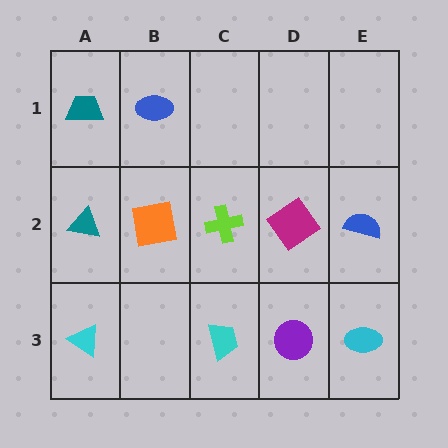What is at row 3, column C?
A cyan trapezoid.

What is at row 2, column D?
A magenta diamond.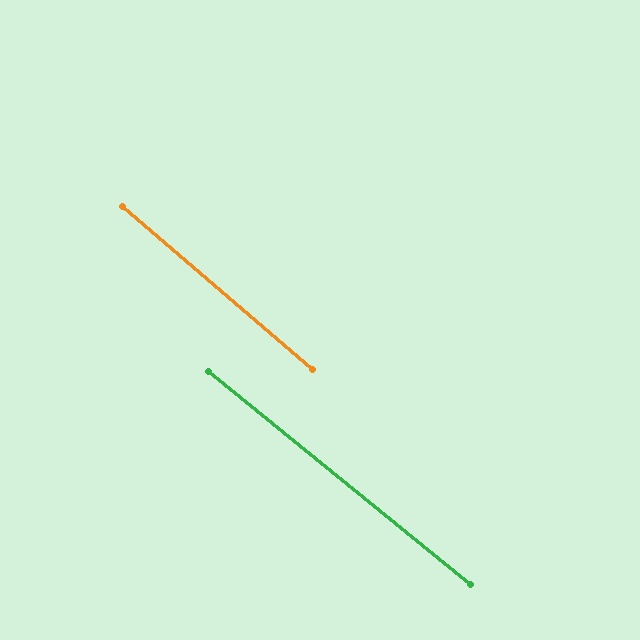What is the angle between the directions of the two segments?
Approximately 2 degrees.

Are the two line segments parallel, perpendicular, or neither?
Parallel — their directions differ by only 1.7°.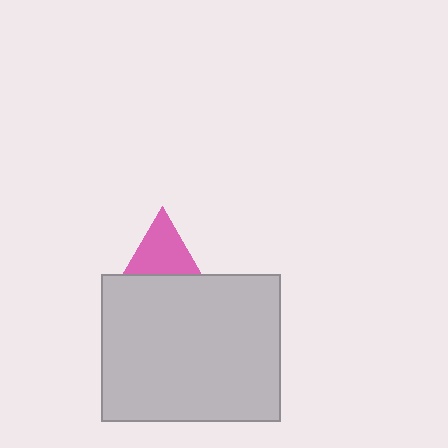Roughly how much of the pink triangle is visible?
About half of it is visible (roughly 57%).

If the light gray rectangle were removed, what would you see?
You would see the complete pink triangle.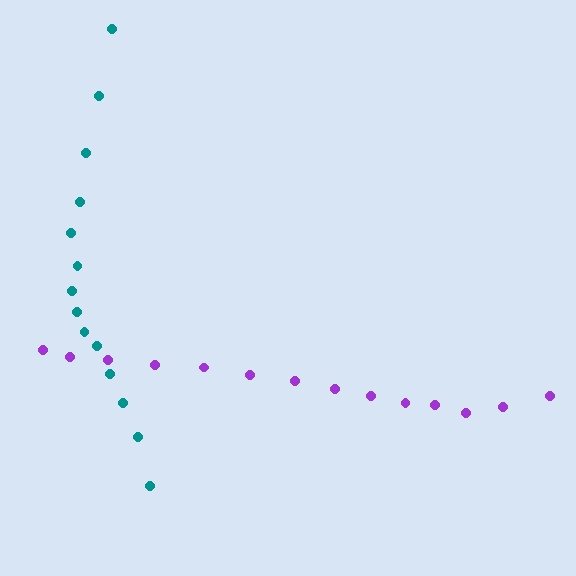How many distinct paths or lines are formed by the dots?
There are 2 distinct paths.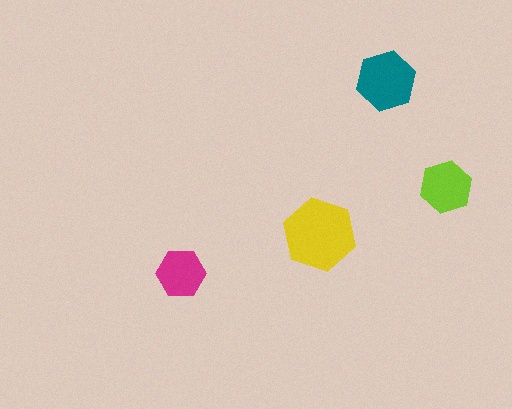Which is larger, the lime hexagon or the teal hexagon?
The teal one.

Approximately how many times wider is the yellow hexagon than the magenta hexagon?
About 1.5 times wider.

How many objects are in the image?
There are 4 objects in the image.